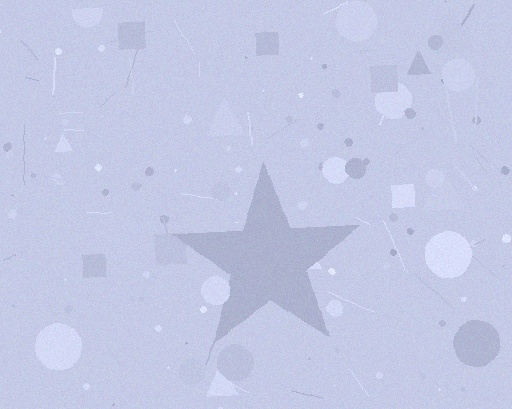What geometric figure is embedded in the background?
A star is embedded in the background.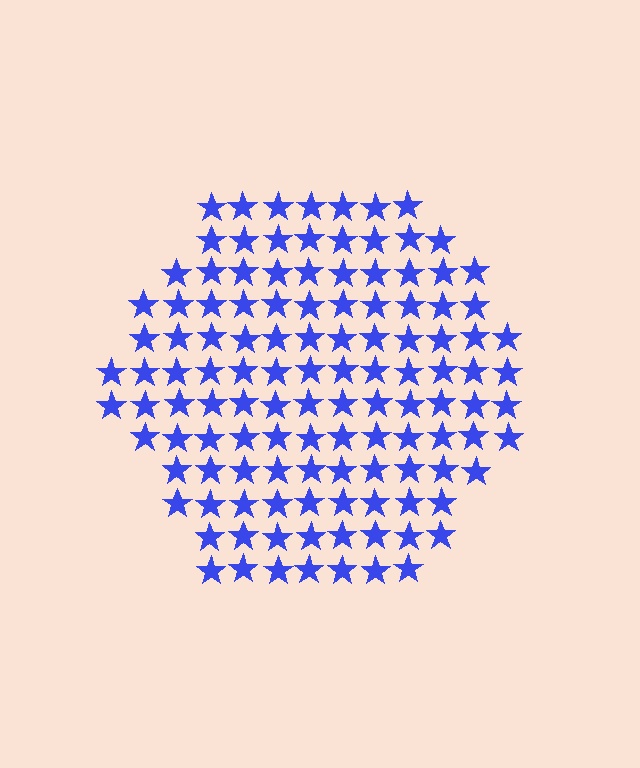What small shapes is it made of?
It is made of small stars.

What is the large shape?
The large shape is a hexagon.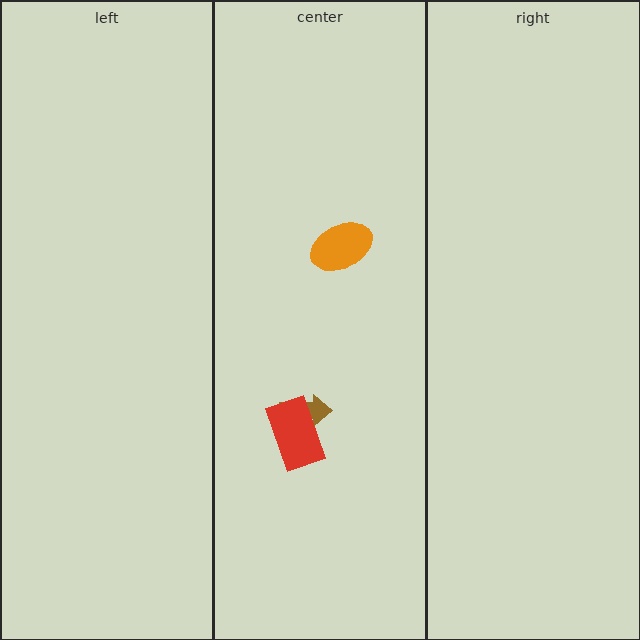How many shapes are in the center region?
3.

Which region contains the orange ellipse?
The center region.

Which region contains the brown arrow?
The center region.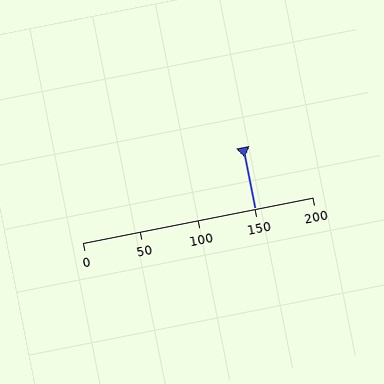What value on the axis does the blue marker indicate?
The marker indicates approximately 150.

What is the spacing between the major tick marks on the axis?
The major ticks are spaced 50 apart.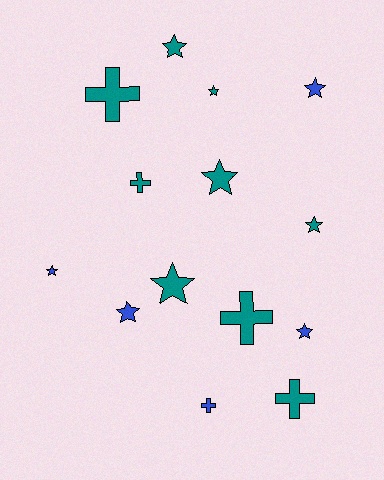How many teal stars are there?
There are 5 teal stars.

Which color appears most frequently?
Teal, with 9 objects.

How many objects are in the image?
There are 14 objects.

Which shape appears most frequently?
Star, with 9 objects.